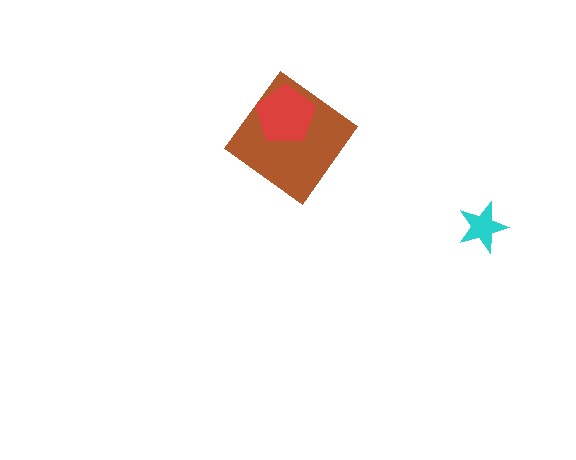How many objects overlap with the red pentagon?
1 object overlaps with the red pentagon.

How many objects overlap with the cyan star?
0 objects overlap with the cyan star.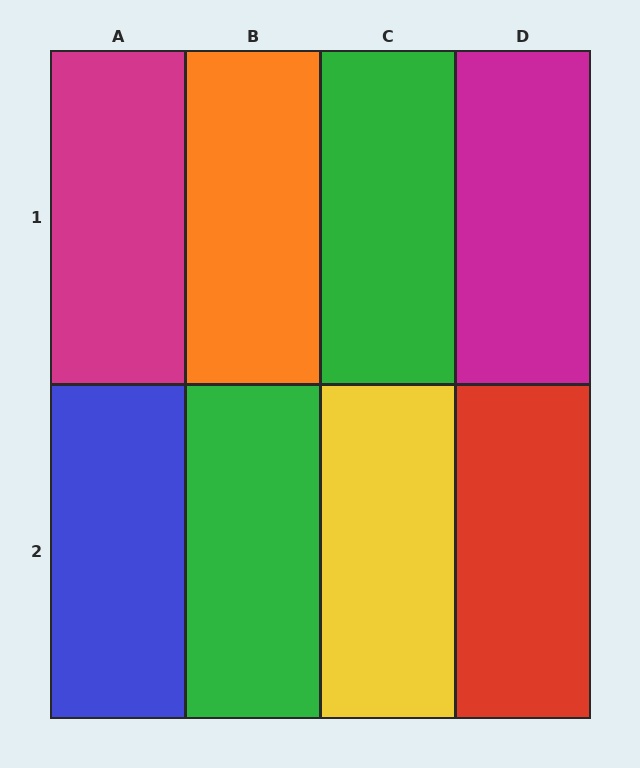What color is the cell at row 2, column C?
Yellow.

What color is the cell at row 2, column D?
Red.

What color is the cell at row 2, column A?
Blue.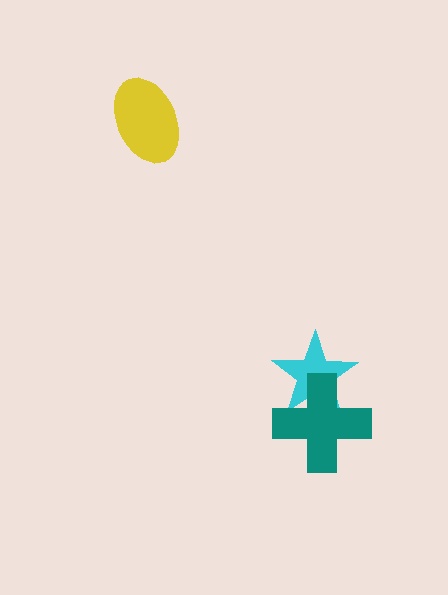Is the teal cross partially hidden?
No, no other shape covers it.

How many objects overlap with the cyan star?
1 object overlaps with the cyan star.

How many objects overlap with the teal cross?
1 object overlaps with the teal cross.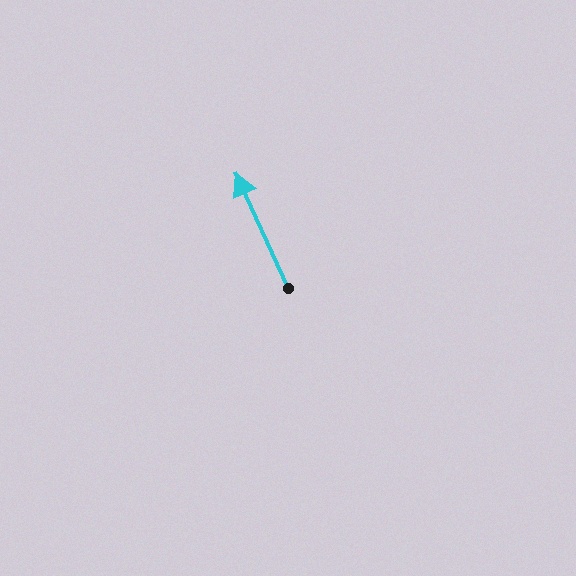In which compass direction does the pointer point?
Northwest.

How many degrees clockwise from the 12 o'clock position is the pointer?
Approximately 336 degrees.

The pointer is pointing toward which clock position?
Roughly 11 o'clock.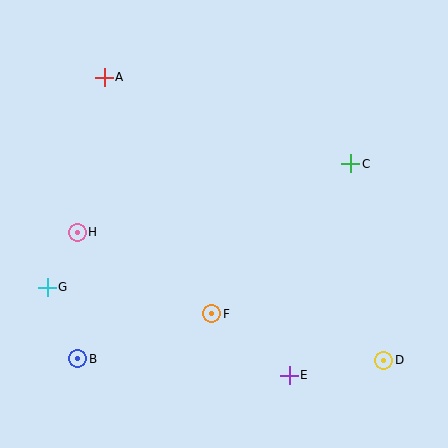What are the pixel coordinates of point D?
Point D is at (384, 360).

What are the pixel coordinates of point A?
Point A is at (104, 77).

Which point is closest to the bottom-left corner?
Point B is closest to the bottom-left corner.